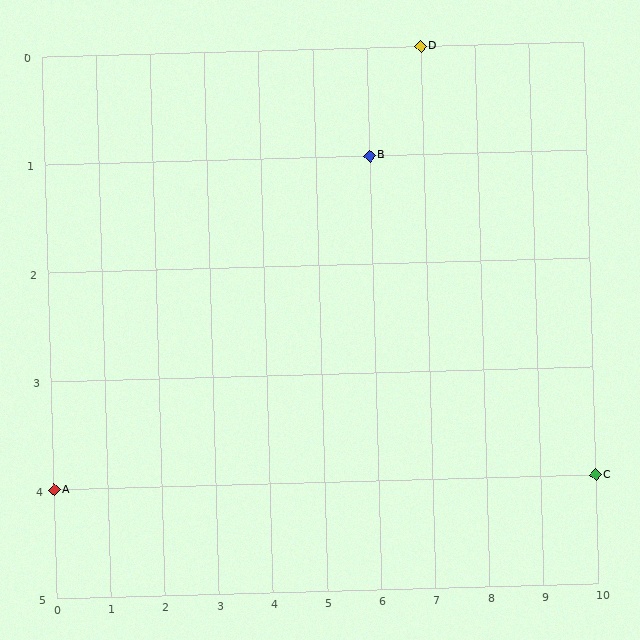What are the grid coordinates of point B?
Point B is at grid coordinates (6, 1).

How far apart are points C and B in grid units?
Points C and B are 4 columns and 3 rows apart (about 5.0 grid units diagonally).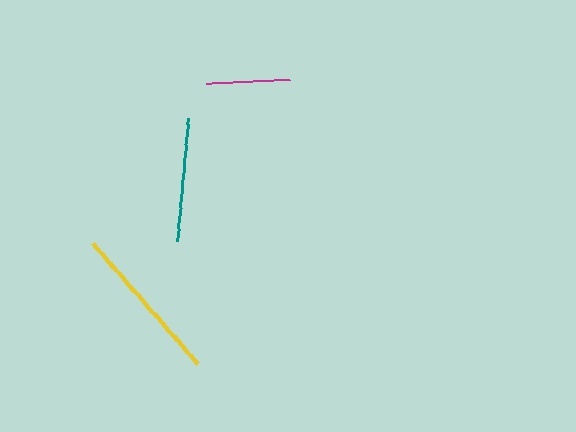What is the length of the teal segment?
The teal segment is approximately 125 pixels long.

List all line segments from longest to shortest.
From longest to shortest: yellow, teal, magenta.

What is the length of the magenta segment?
The magenta segment is approximately 85 pixels long.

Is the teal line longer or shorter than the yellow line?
The yellow line is longer than the teal line.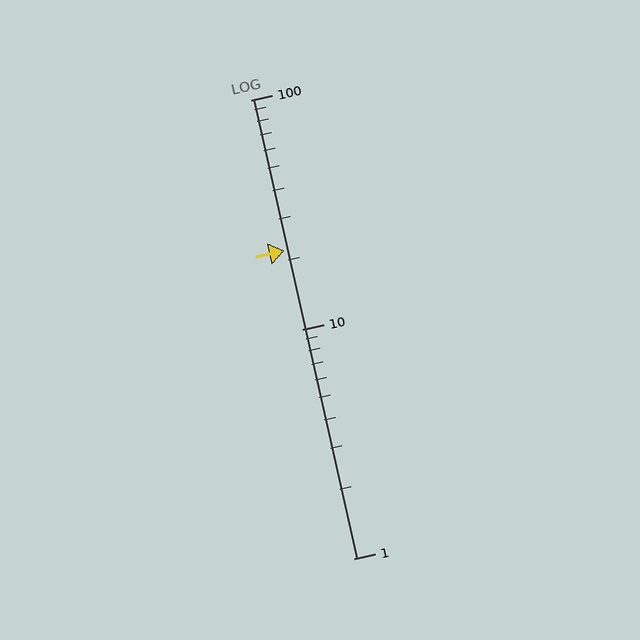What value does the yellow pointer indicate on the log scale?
The pointer indicates approximately 22.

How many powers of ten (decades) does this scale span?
The scale spans 2 decades, from 1 to 100.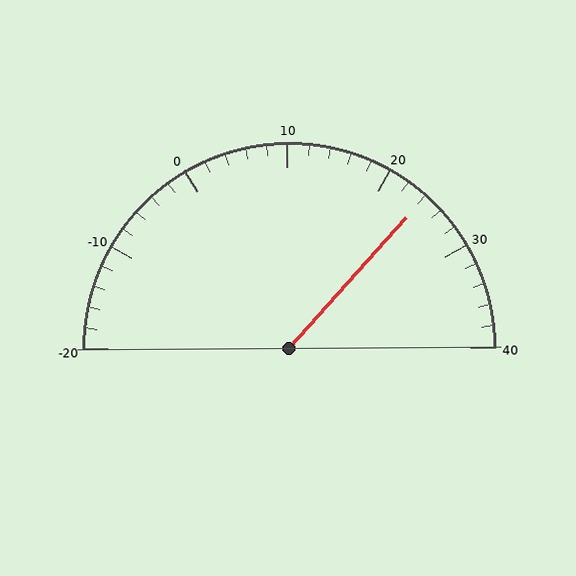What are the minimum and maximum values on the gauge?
The gauge ranges from -20 to 40.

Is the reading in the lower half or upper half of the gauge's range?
The reading is in the upper half of the range (-20 to 40).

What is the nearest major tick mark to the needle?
The nearest major tick mark is 20.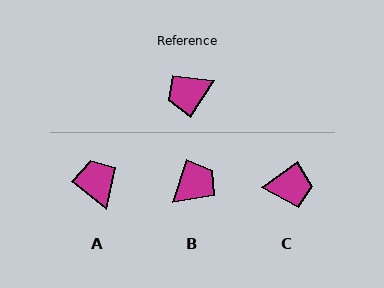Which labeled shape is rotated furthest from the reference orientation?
B, about 165 degrees away.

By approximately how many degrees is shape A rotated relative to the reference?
Approximately 96 degrees clockwise.